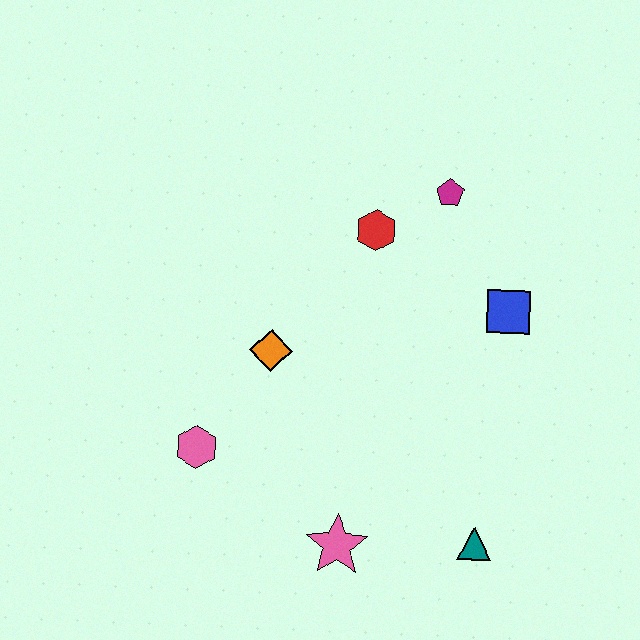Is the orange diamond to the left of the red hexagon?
Yes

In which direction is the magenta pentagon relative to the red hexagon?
The magenta pentagon is to the right of the red hexagon.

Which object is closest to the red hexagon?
The magenta pentagon is closest to the red hexagon.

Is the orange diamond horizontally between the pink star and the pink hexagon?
Yes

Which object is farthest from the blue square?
The pink hexagon is farthest from the blue square.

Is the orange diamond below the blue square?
Yes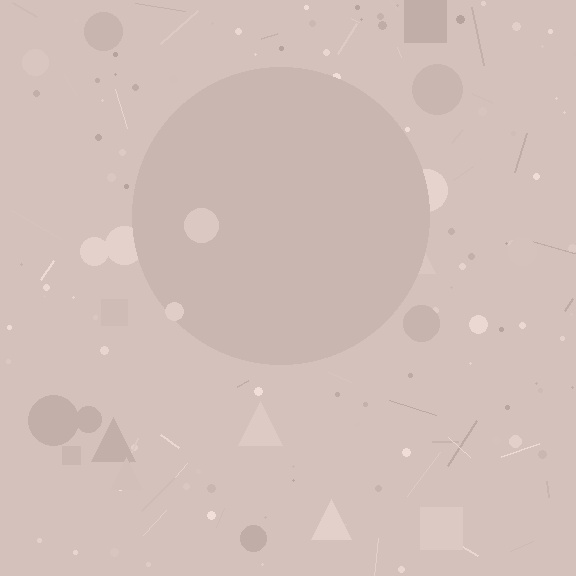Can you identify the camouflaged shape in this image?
The camouflaged shape is a circle.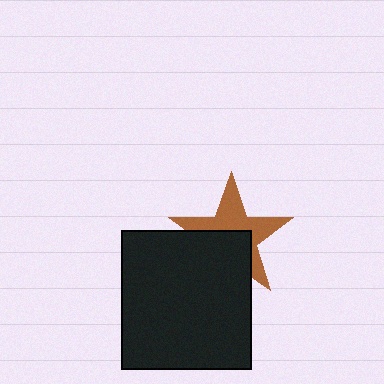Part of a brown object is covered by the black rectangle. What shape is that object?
It is a star.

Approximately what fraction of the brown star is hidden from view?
Roughly 46% of the brown star is hidden behind the black rectangle.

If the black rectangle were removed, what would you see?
You would see the complete brown star.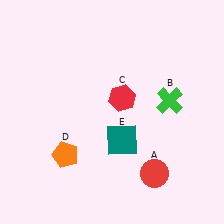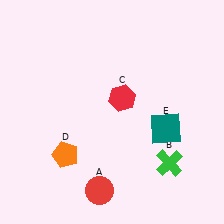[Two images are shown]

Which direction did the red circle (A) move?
The red circle (A) moved left.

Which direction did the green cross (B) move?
The green cross (B) moved down.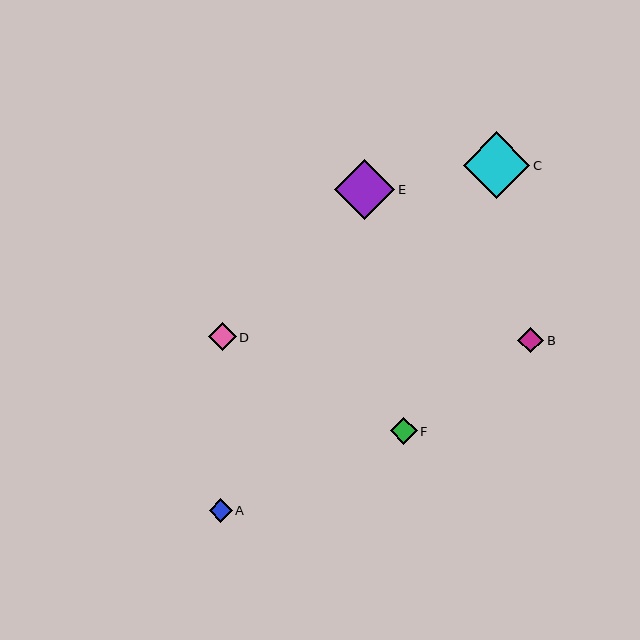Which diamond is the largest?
Diamond C is the largest with a size of approximately 67 pixels.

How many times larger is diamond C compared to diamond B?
Diamond C is approximately 2.6 times the size of diamond B.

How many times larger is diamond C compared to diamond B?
Diamond C is approximately 2.6 times the size of diamond B.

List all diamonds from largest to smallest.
From largest to smallest: C, E, D, F, B, A.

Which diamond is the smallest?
Diamond A is the smallest with a size of approximately 23 pixels.